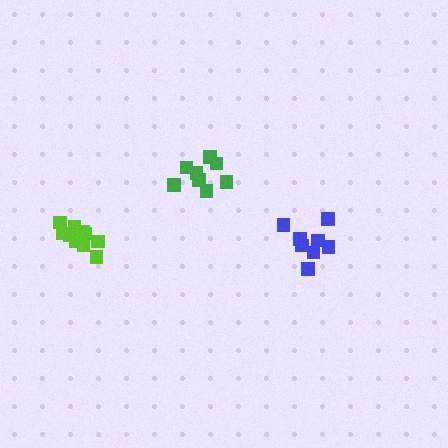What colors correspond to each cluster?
The clusters are colored: lime, green, blue.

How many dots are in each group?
Group 1: 10 dots, Group 2: 8 dots, Group 3: 8 dots (26 total).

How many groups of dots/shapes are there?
There are 3 groups.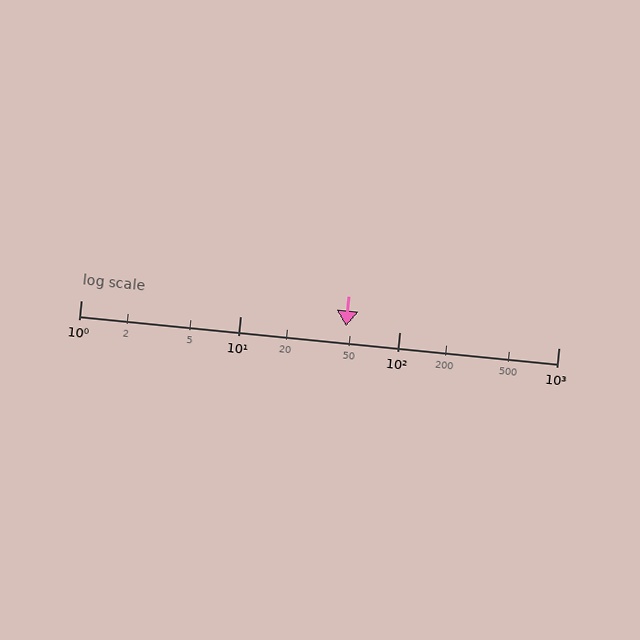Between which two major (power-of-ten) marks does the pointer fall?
The pointer is between 10 and 100.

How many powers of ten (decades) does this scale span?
The scale spans 3 decades, from 1 to 1000.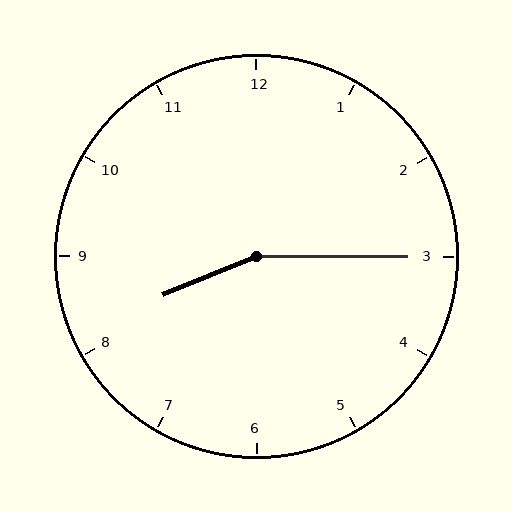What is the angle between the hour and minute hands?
Approximately 158 degrees.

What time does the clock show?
8:15.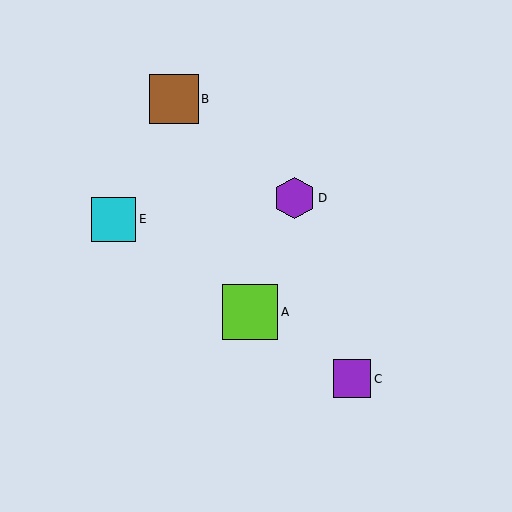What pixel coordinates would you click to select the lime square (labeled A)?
Click at (250, 312) to select the lime square A.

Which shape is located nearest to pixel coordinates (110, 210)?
The cyan square (labeled E) at (114, 219) is nearest to that location.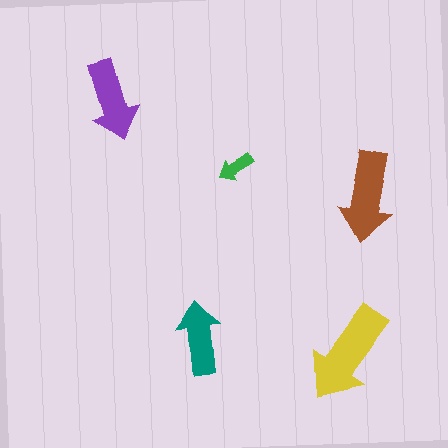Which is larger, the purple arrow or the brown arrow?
The brown one.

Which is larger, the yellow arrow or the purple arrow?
The yellow one.